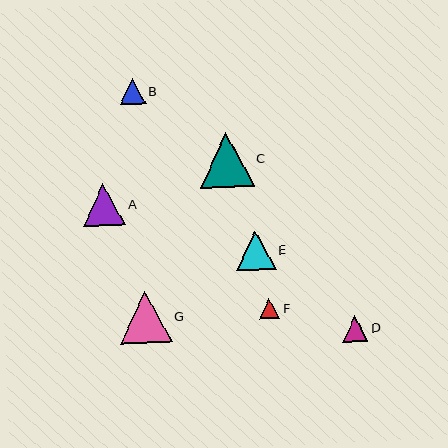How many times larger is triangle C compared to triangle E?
Triangle C is approximately 1.4 times the size of triangle E.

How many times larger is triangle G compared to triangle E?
Triangle G is approximately 1.3 times the size of triangle E.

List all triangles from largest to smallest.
From largest to smallest: C, G, A, E, B, D, F.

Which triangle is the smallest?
Triangle F is the smallest with a size of approximately 20 pixels.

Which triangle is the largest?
Triangle C is the largest with a size of approximately 54 pixels.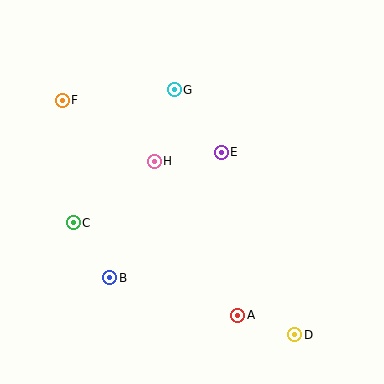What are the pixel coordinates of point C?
Point C is at (73, 223).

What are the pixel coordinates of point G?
Point G is at (174, 90).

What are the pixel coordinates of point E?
Point E is at (221, 152).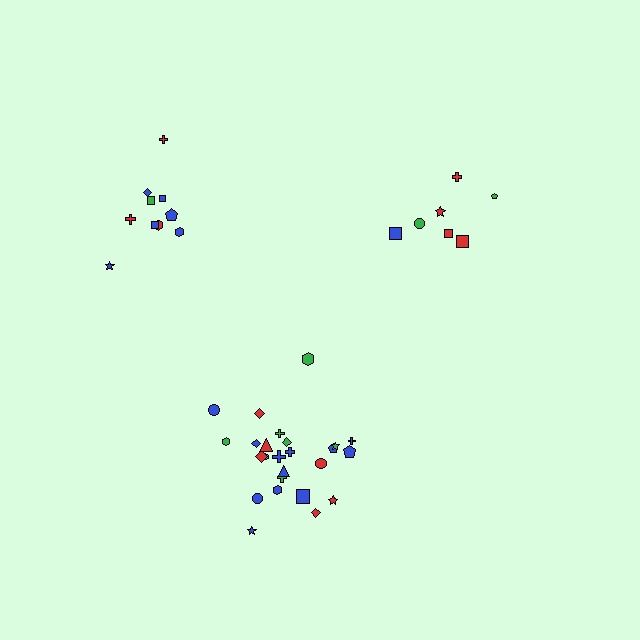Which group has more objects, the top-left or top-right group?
The top-left group.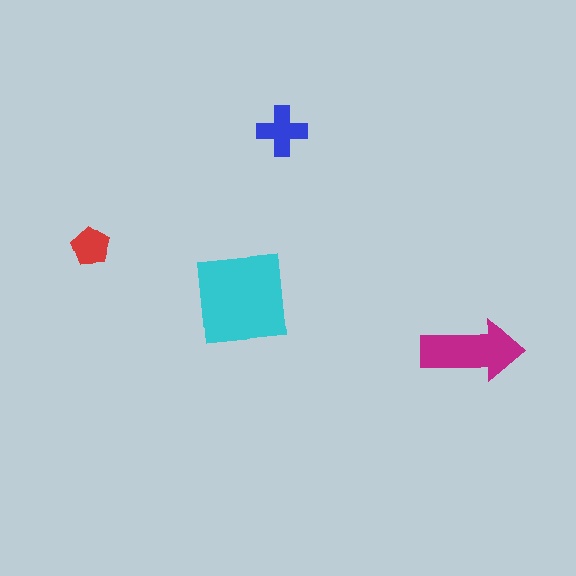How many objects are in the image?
There are 4 objects in the image.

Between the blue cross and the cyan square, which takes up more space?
The cyan square.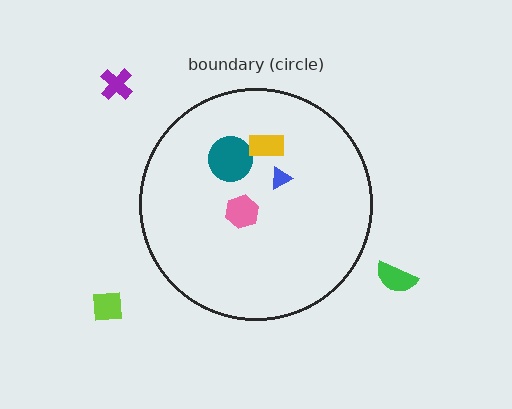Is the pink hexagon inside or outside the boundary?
Inside.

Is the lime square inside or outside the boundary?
Outside.